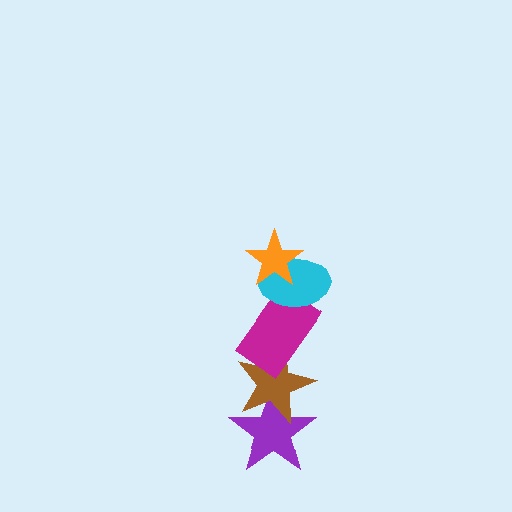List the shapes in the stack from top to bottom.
From top to bottom: the orange star, the cyan ellipse, the magenta rectangle, the brown star, the purple star.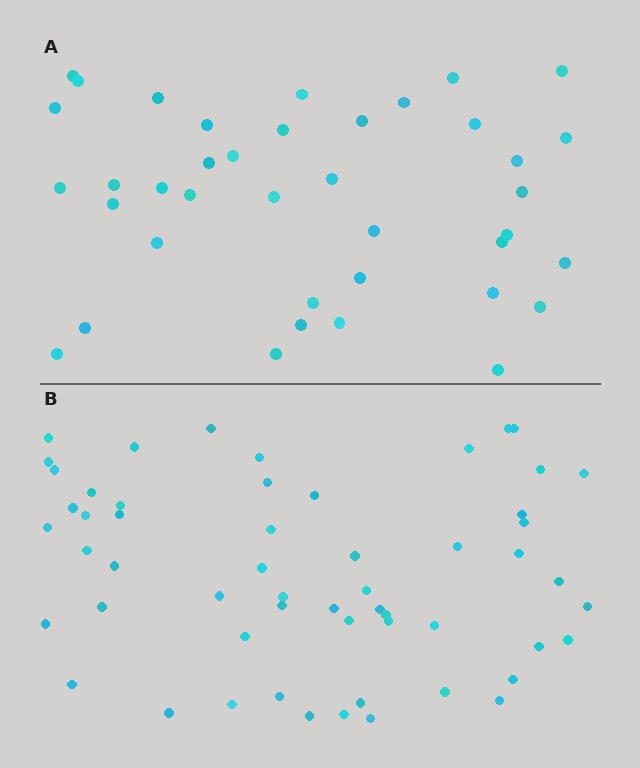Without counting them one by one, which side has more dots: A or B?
Region B (the bottom region) has more dots.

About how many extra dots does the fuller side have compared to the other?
Region B has approximately 15 more dots than region A.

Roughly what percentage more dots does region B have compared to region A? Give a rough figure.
About 45% more.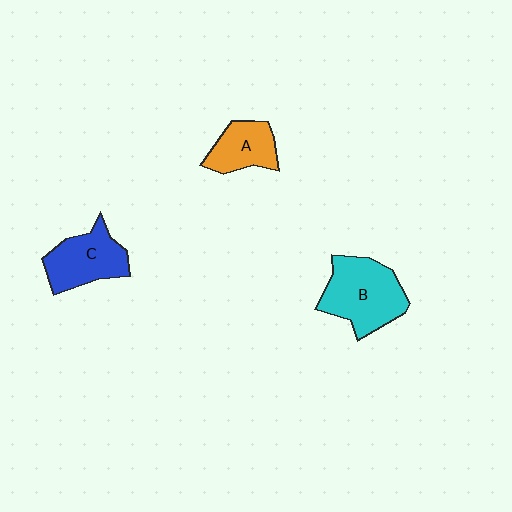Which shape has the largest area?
Shape B (cyan).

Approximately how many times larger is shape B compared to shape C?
Approximately 1.3 times.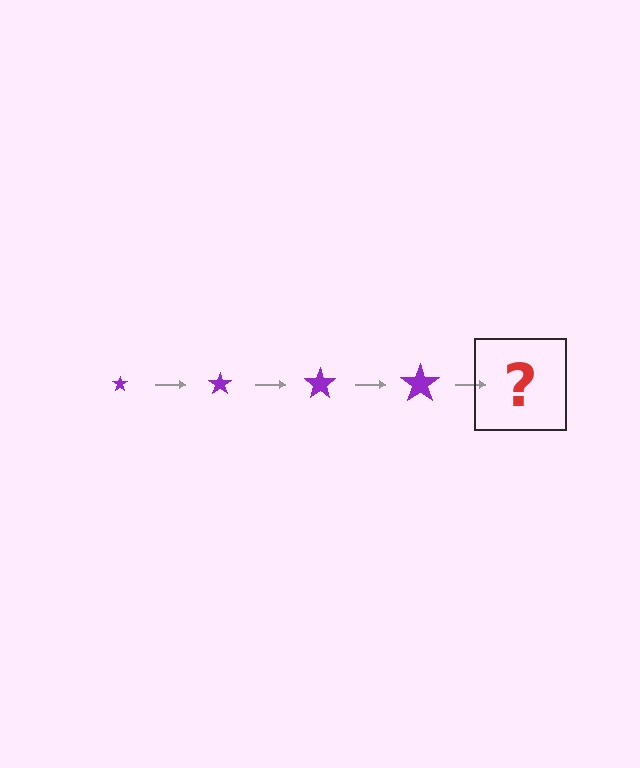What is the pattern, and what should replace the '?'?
The pattern is that the star gets progressively larger each step. The '?' should be a purple star, larger than the previous one.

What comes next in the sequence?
The next element should be a purple star, larger than the previous one.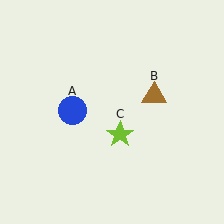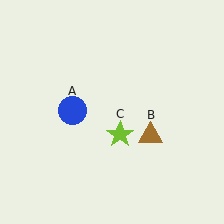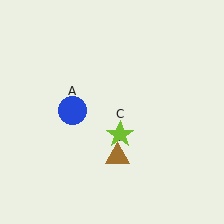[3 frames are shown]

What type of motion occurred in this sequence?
The brown triangle (object B) rotated clockwise around the center of the scene.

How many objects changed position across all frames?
1 object changed position: brown triangle (object B).